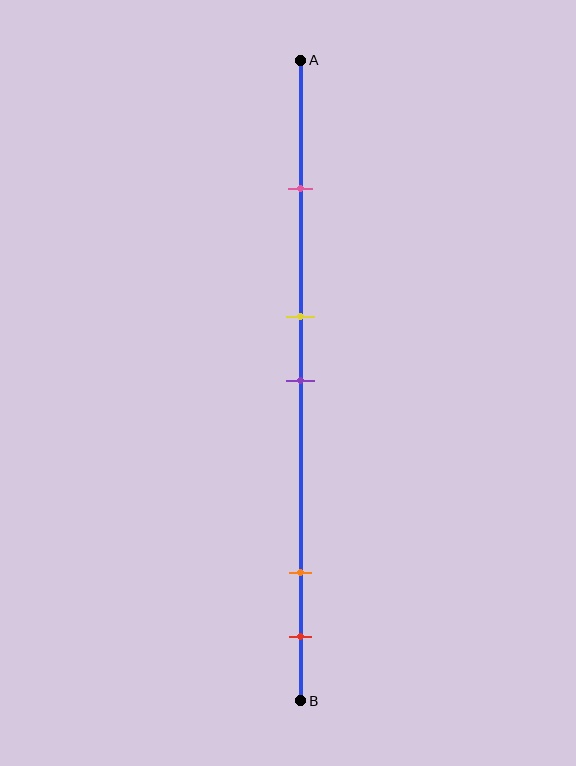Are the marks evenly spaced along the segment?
No, the marks are not evenly spaced.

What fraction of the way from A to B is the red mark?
The red mark is approximately 90% (0.9) of the way from A to B.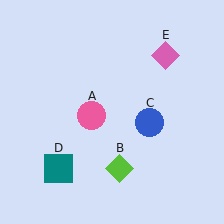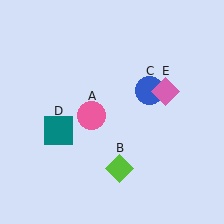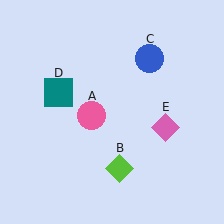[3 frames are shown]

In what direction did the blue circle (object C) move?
The blue circle (object C) moved up.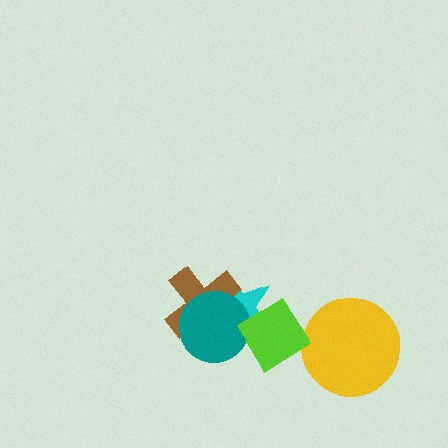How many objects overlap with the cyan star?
3 objects overlap with the cyan star.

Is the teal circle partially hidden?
Yes, it is partially covered by another shape.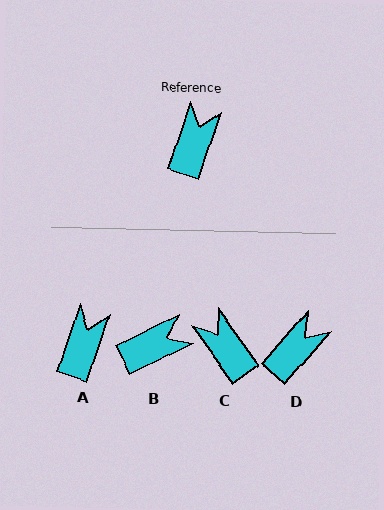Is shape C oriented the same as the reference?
No, it is off by about 54 degrees.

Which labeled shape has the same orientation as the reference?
A.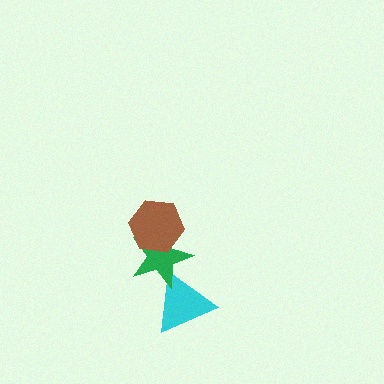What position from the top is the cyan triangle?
The cyan triangle is 3rd from the top.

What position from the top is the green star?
The green star is 2nd from the top.